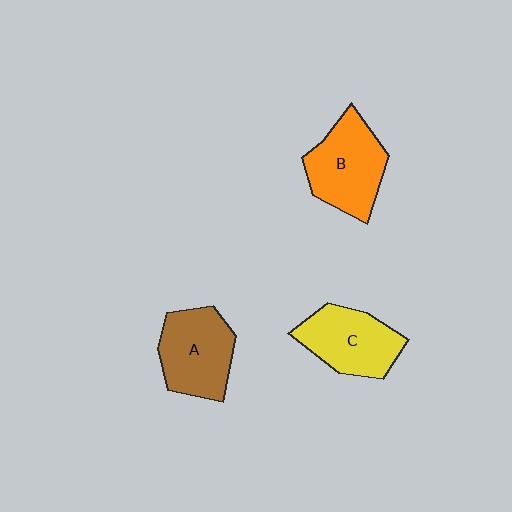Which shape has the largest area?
Shape B (orange).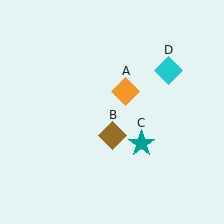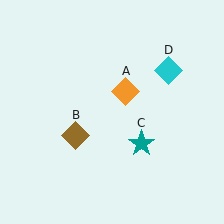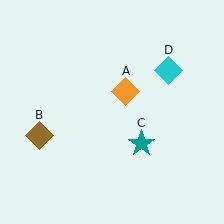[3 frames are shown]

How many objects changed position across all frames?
1 object changed position: brown diamond (object B).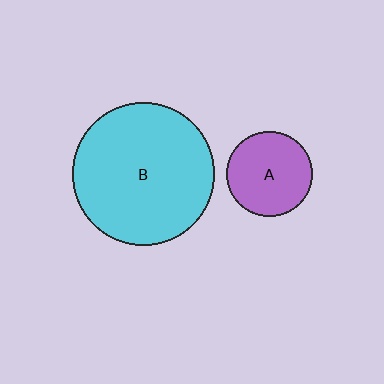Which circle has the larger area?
Circle B (cyan).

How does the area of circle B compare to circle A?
Approximately 2.8 times.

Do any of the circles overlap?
No, none of the circles overlap.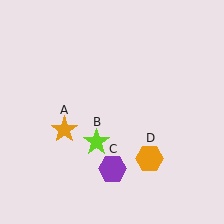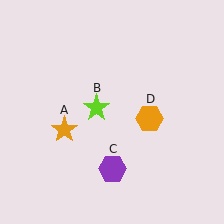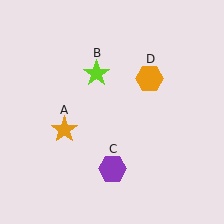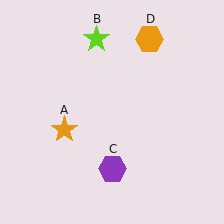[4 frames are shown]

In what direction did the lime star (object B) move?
The lime star (object B) moved up.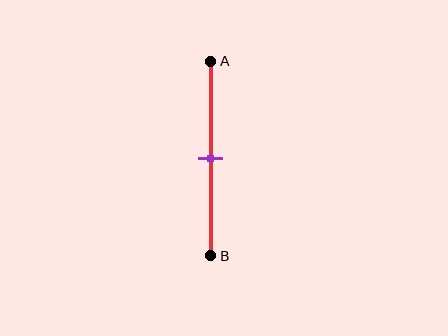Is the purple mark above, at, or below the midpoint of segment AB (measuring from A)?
The purple mark is approximately at the midpoint of segment AB.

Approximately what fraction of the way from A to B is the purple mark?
The purple mark is approximately 50% of the way from A to B.